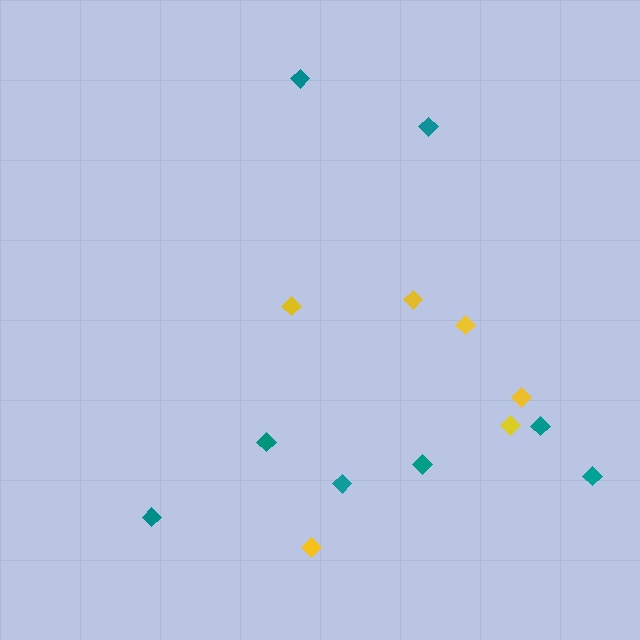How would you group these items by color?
There are 2 groups: one group of yellow diamonds (6) and one group of teal diamonds (8).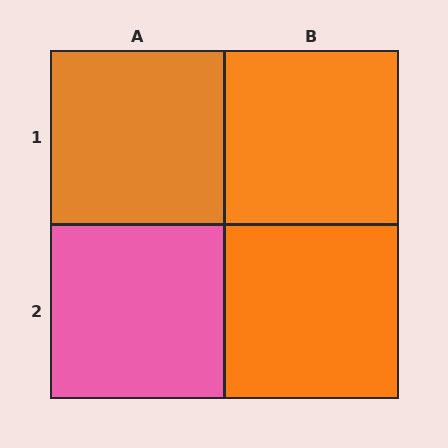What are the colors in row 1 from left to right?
Orange, orange.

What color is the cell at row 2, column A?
Pink.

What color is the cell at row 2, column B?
Orange.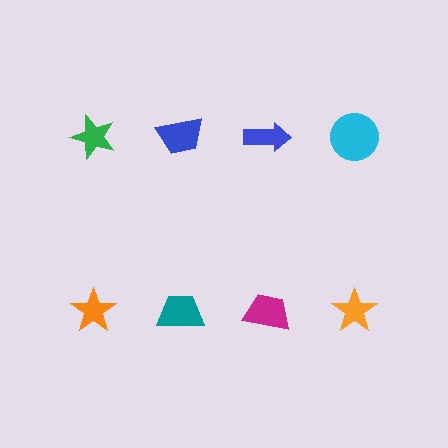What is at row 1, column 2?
A blue trapezoid.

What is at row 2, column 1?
An orange star.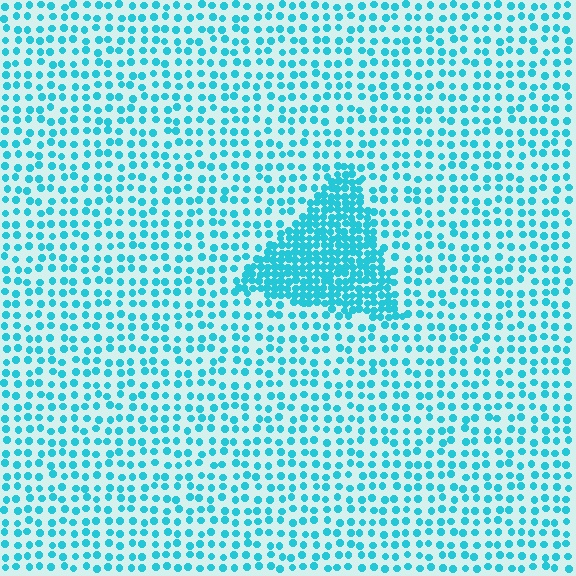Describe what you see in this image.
The image contains small cyan elements arranged at two different densities. A triangle-shaped region is visible where the elements are more densely packed than the surrounding area.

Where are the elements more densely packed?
The elements are more densely packed inside the triangle boundary.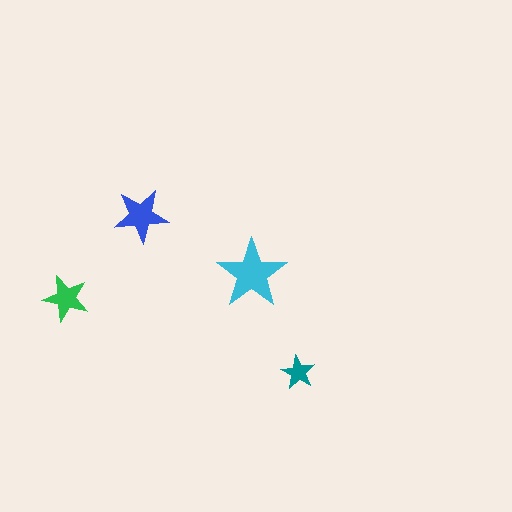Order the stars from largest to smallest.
the cyan one, the blue one, the green one, the teal one.